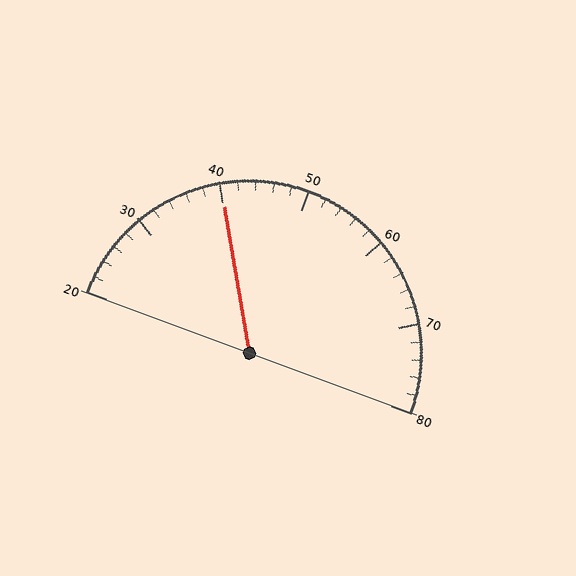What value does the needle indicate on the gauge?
The needle indicates approximately 40.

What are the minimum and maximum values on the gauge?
The gauge ranges from 20 to 80.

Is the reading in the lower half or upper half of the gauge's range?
The reading is in the lower half of the range (20 to 80).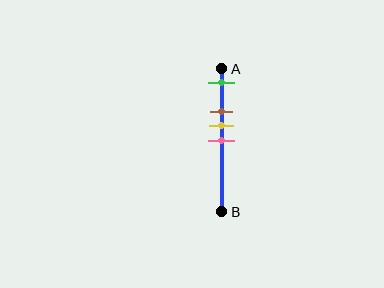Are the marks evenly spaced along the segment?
No, the marks are not evenly spaced.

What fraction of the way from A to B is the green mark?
The green mark is approximately 10% (0.1) of the way from A to B.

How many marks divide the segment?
There are 4 marks dividing the segment.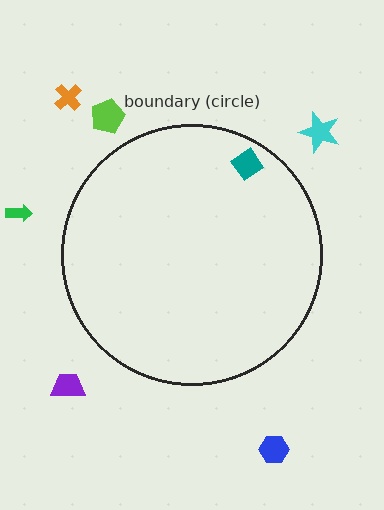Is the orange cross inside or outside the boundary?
Outside.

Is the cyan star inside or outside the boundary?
Outside.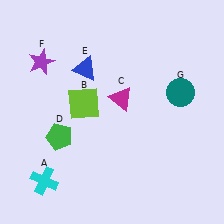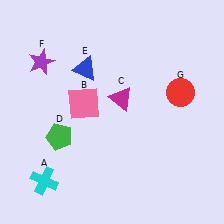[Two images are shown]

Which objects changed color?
B changed from lime to pink. G changed from teal to red.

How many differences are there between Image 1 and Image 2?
There are 2 differences between the two images.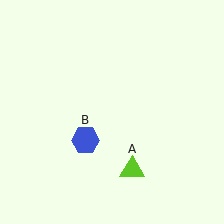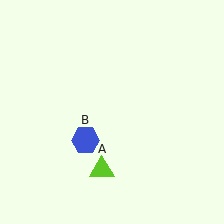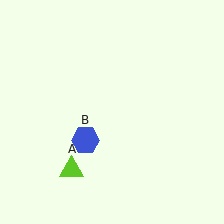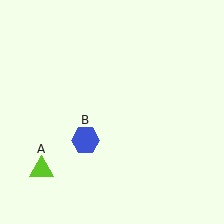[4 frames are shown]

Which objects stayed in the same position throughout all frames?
Blue hexagon (object B) remained stationary.